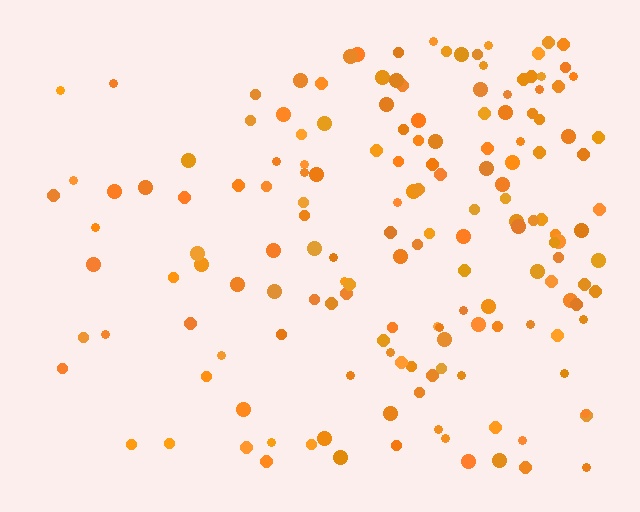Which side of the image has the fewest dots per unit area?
The left.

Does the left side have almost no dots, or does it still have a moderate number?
Still a moderate number, just noticeably fewer than the right.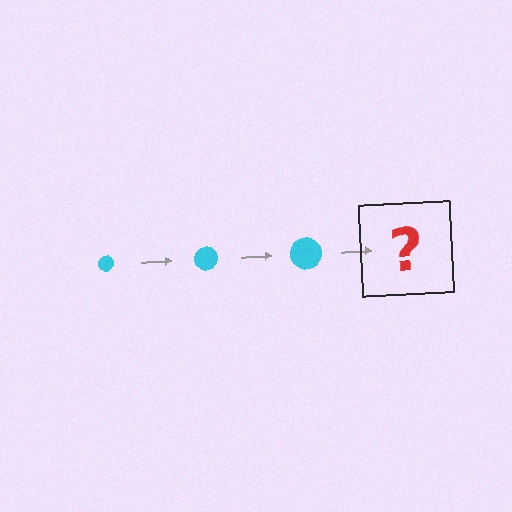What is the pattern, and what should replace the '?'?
The pattern is that the circle gets progressively larger each step. The '?' should be a cyan circle, larger than the previous one.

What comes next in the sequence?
The next element should be a cyan circle, larger than the previous one.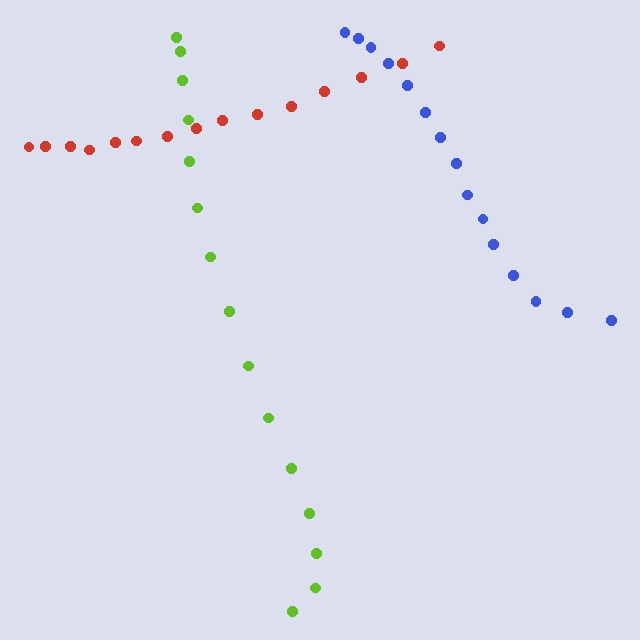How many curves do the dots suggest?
There are 3 distinct paths.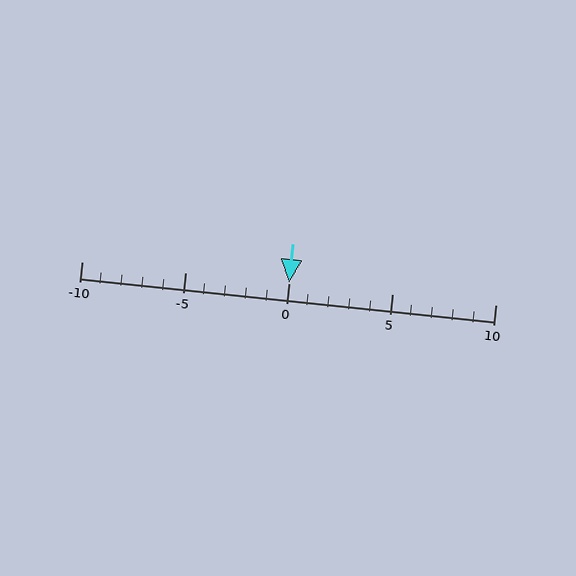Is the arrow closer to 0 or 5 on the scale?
The arrow is closer to 0.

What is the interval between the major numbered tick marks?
The major tick marks are spaced 5 units apart.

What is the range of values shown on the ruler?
The ruler shows values from -10 to 10.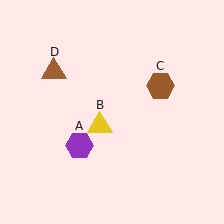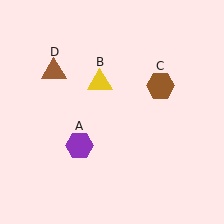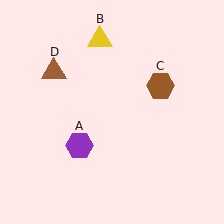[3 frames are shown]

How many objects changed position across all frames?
1 object changed position: yellow triangle (object B).